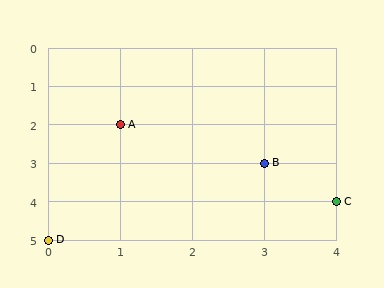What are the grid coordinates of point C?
Point C is at grid coordinates (4, 4).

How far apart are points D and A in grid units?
Points D and A are 1 column and 3 rows apart (about 3.2 grid units diagonally).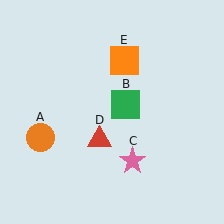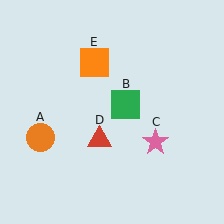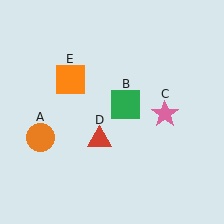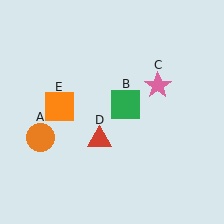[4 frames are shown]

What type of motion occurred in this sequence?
The pink star (object C), orange square (object E) rotated counterclockwise around the center of the scene.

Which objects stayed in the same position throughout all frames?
Orange circle (object A) and green square (object B) and red triangle (object D) remained stationary.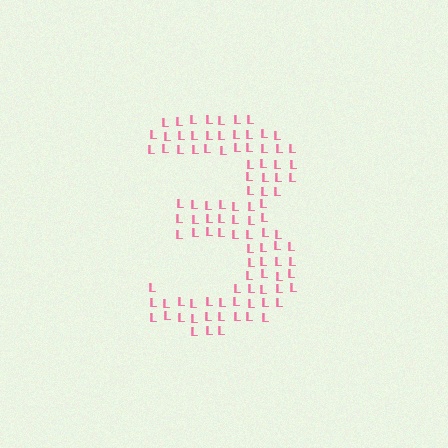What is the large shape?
The large shape is the digit 3.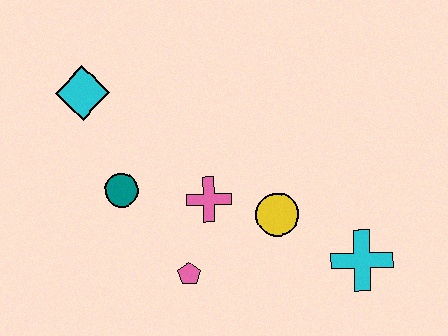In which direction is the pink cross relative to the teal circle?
The pink cross is to the right of the teal circle.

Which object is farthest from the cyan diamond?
The cyan cross is farthest from the cyan diamond.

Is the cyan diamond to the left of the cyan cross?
Yes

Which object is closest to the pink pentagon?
The pink cross is closest to the pink pentagon.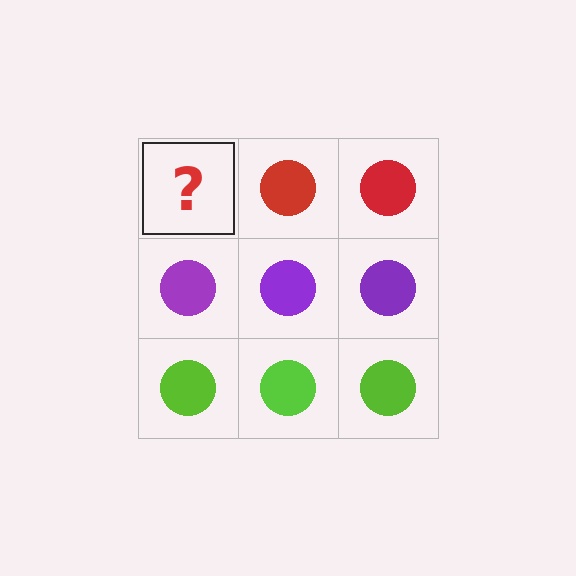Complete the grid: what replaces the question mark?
The question mark should be replaced with a red circle.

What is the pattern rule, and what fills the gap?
The rule is that each row has a consistent color. The gap should be filled with a red circle.